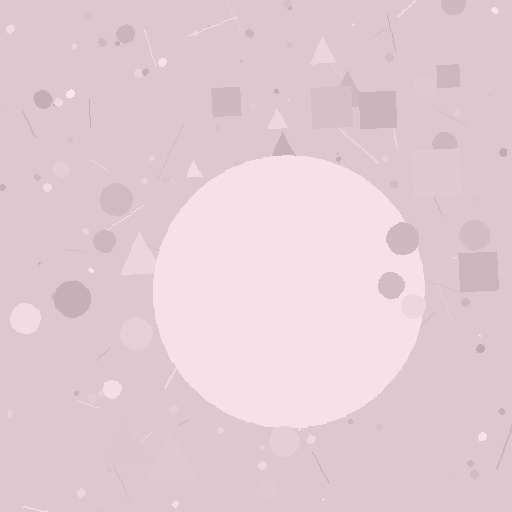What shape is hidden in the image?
A circle is hidden in the image.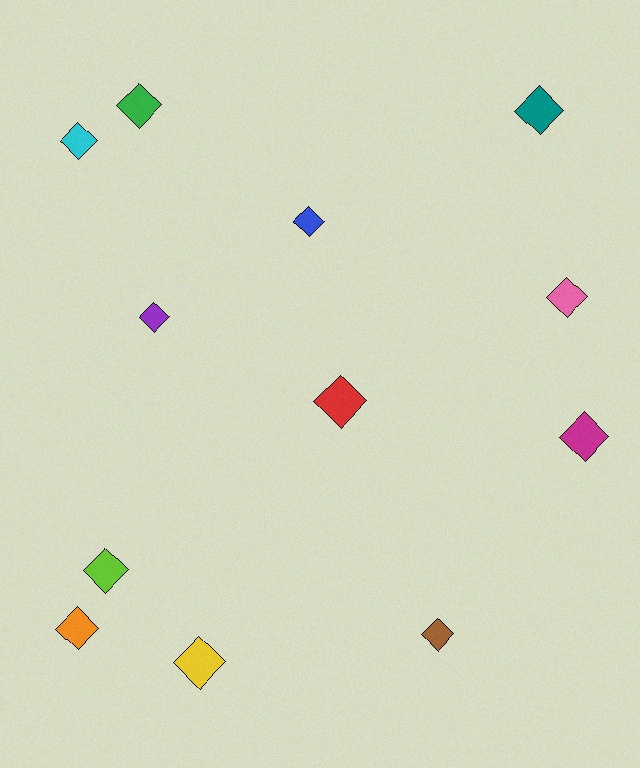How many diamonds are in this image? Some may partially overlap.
There are 12 diamonds.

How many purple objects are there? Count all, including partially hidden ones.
There is 1 purple object.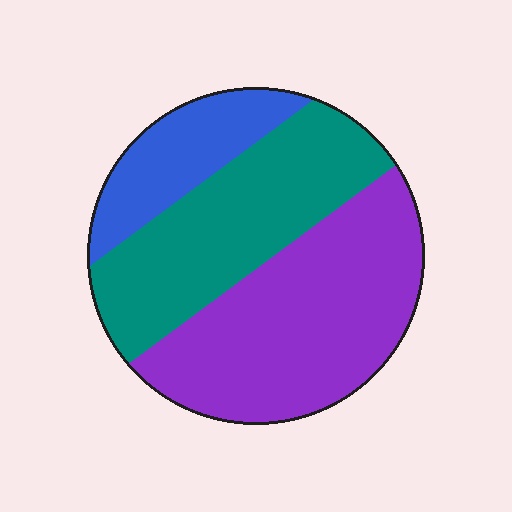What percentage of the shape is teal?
Teal takes up between a quarter and a half of the shape.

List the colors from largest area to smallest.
From largest to smallest: purple, teal, blue.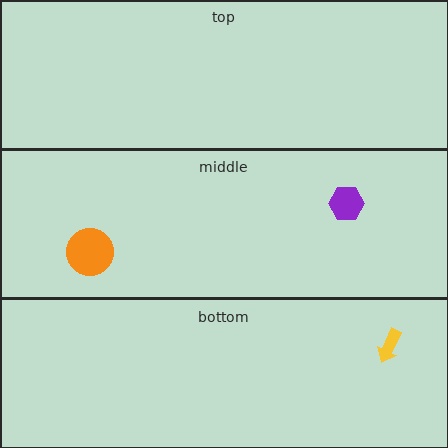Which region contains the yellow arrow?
The bottom region.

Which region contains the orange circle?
The middle region.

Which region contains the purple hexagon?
The middle region.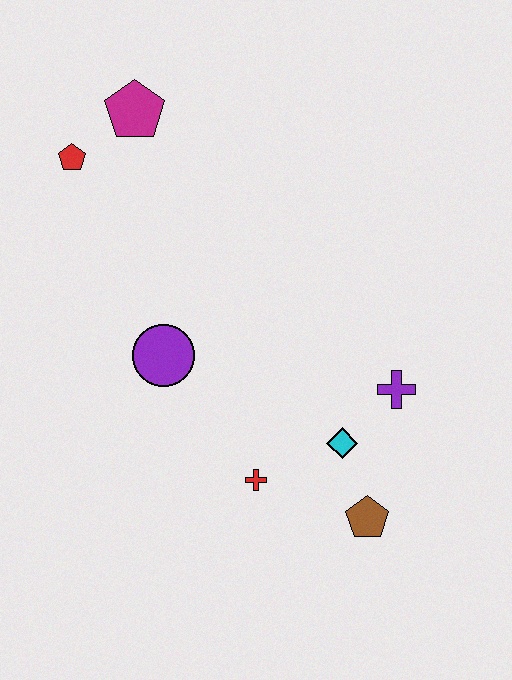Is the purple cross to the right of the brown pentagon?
Yes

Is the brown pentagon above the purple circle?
No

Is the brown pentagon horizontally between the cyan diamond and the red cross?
No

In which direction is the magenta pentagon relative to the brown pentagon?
The magenta pentagon is above the brown pentagon.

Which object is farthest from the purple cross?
The red pentagon is farthest from the purple cross.